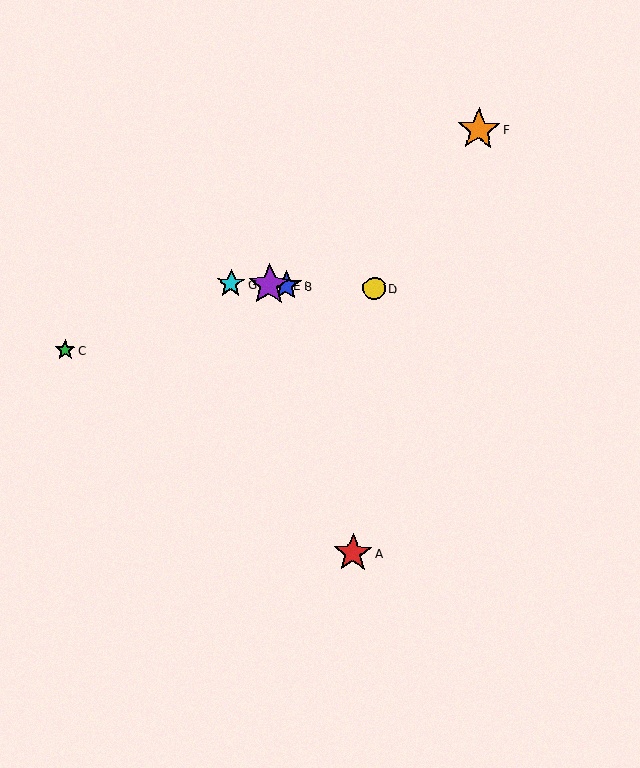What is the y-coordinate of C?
Object C is at y≈350.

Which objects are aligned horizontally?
Objects B, D, E, G are aligned horizontally.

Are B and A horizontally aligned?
No, B is at y≈285 and A is at y≈553.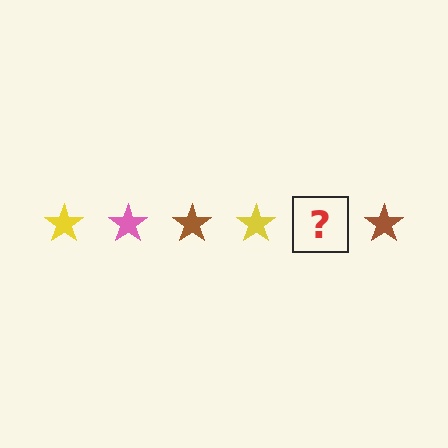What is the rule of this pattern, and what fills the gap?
The rule is that the pattern cycles through yellow, pink, brown stars. The gap should be filled with a pink star.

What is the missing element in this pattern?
The missing element is a pink star.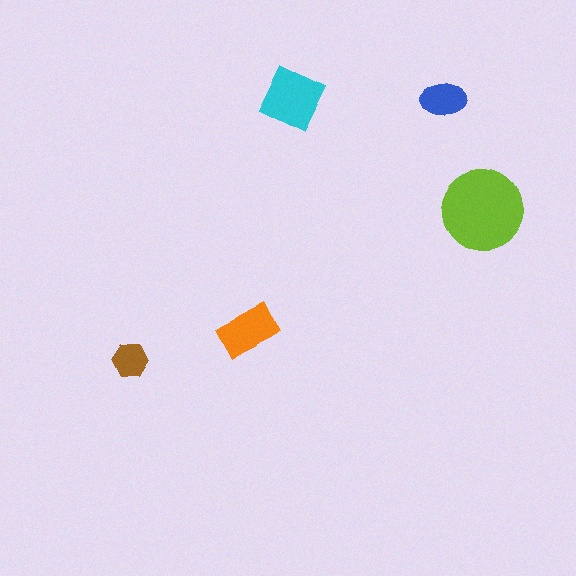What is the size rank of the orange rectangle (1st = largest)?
3rd.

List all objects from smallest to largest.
The brown hexagon, the blue ellipse, the orange rectangle, the cyan square, the lime circle.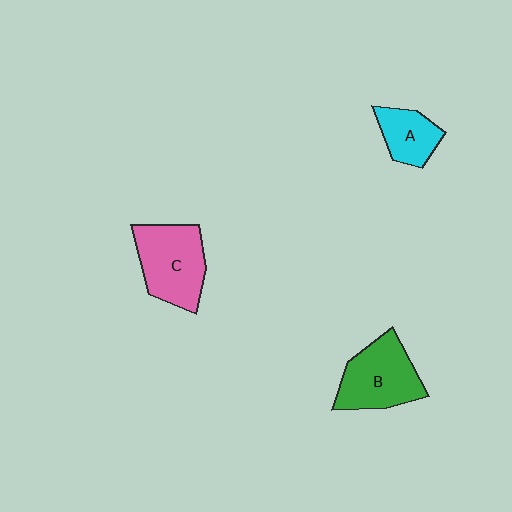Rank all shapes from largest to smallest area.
From largest to smallest: C (pink), B (green), A (cyan).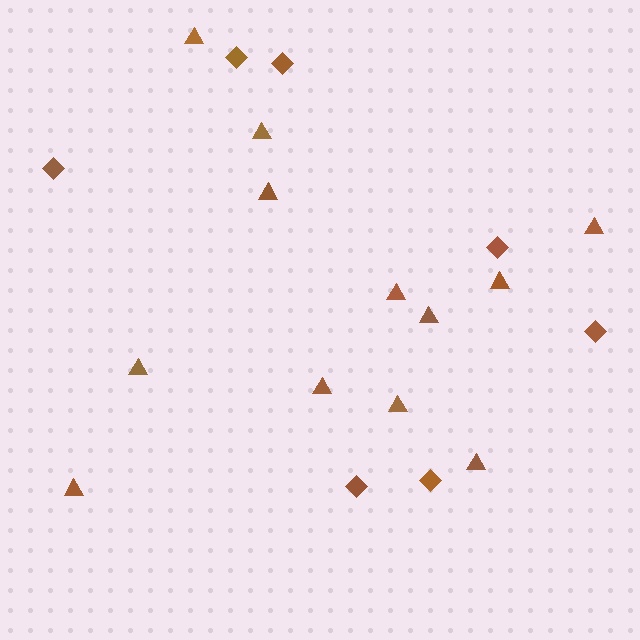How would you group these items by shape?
There are 2 groups: one group of triangles (12) and one group of diamonds (7).